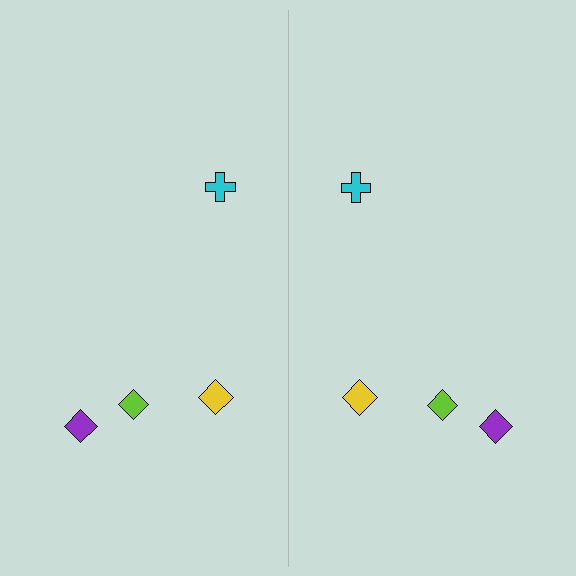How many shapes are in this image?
There are 8 shapes in this image.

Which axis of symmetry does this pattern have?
The pattern has a vertical axis of symmetry running through the center of the image.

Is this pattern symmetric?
Yes, this pattern has bilateral (reflection) symmetry.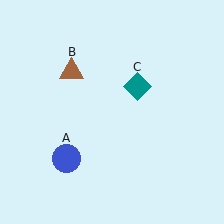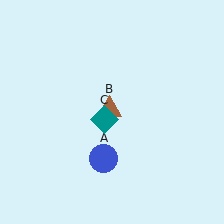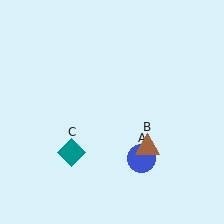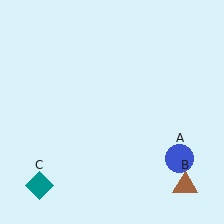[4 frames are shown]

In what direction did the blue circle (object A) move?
The blue circle (object A) moved right.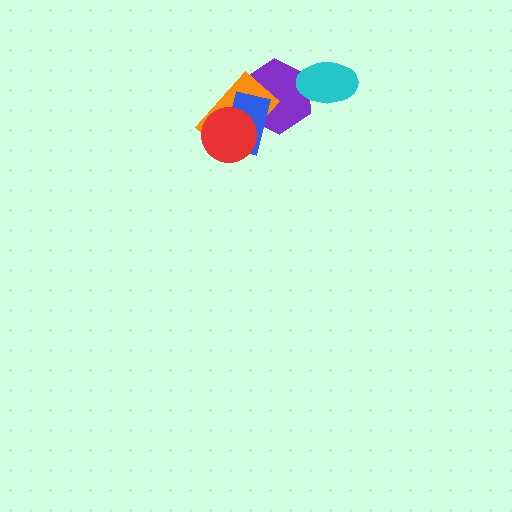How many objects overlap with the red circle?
2 objects overlap with the red circle.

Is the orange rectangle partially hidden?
Yes, it is partially covered by another shape.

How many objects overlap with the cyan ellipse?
1 object overlaps with the cyan ellipse.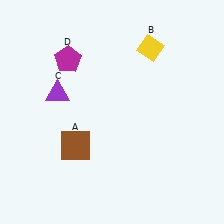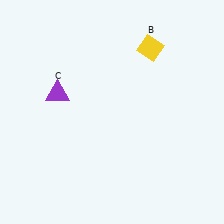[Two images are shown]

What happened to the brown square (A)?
The brown square (A) was removed in Image 2. It was in the bottom-left area of Image 1.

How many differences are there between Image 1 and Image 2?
There are 2 differences between the two images.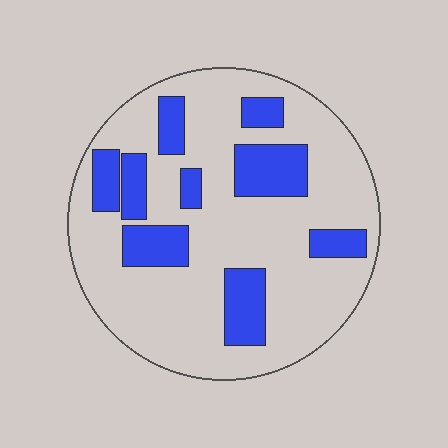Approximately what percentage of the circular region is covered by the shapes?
Approximately 25%.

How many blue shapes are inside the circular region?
9.